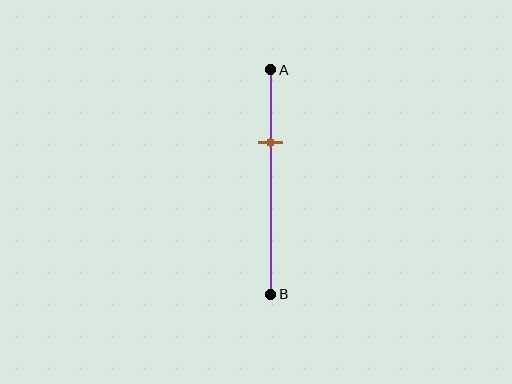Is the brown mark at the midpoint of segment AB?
No, the mark is at about 30% from A, not at the 50% midpoint.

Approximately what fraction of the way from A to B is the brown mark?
The brown mark is approximately 30% of the way from A to B.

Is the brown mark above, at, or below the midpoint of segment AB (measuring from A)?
The brown mark is above the midpoint of segment AB.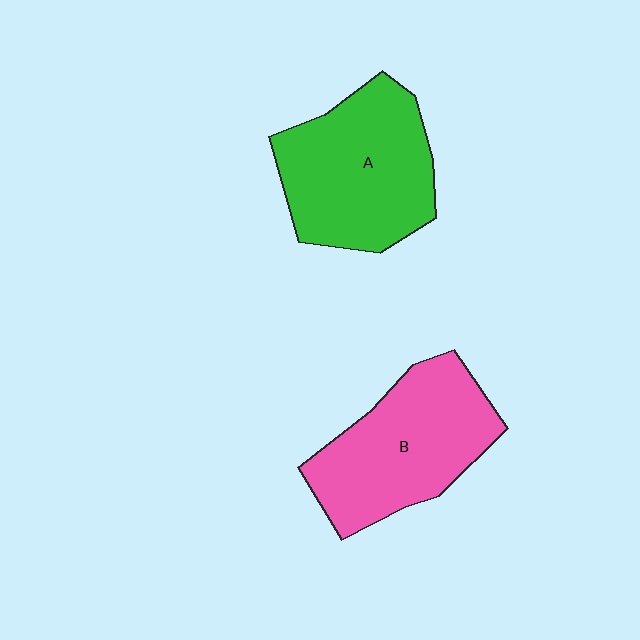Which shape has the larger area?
Shape A (green).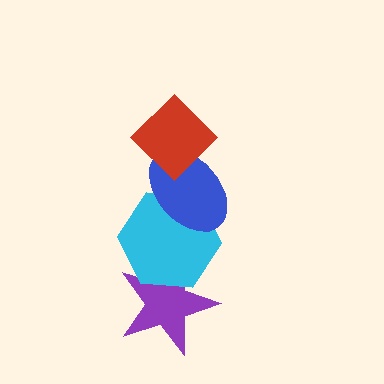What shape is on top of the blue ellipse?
The red diamond is on top of the blue ellipse.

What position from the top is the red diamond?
The red diamond is 1st from the top.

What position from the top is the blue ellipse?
The blue ellipse is 2nd from the top.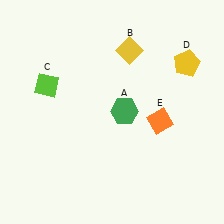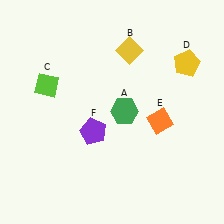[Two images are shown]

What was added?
A purple pentagon (F) was added in Image 2.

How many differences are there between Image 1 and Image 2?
There is 1 difference between the two images.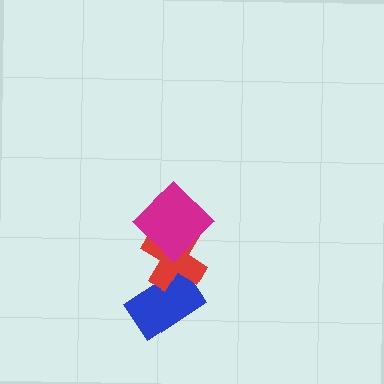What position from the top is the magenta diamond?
The magenta diamond is 1st from the top.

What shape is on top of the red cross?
The magenta diamond is on top of the red cross.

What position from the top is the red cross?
The red cross is 2nd from the top.